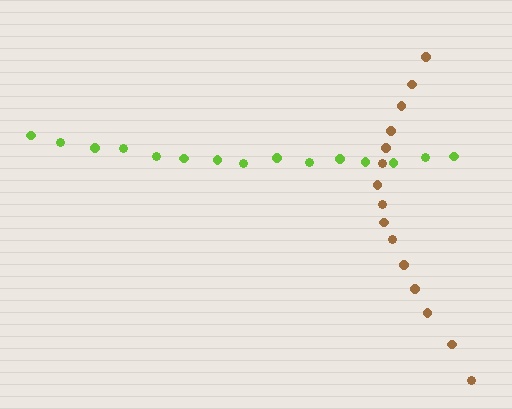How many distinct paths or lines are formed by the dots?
There are 2 distinct paths.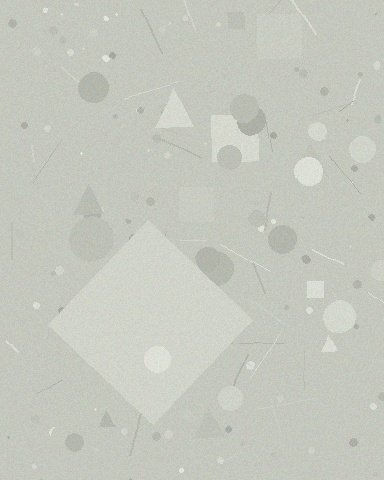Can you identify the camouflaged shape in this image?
The camouflaged shape is a diamond.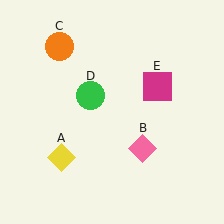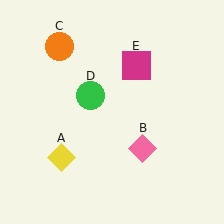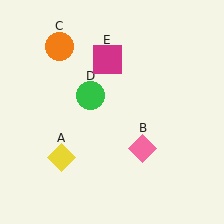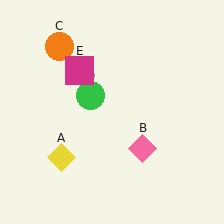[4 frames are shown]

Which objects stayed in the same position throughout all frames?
Yellow diamond (object A) and pink diamond (object B) and orange circle (object C) and green circle (object D) remained stationary.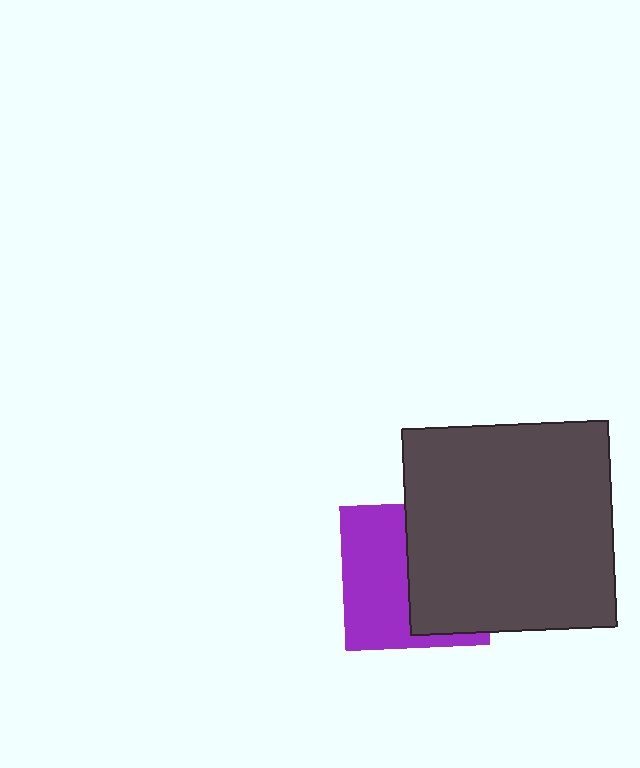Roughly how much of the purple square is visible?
About half of it is visible (roughly 50%).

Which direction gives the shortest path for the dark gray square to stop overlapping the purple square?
Moving right gives the shortest separation.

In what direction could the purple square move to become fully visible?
The purple square could move left. That would shift it out from behind the dark gray square entirely.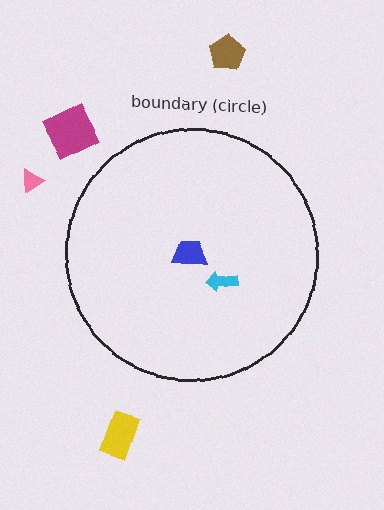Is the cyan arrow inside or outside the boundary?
Inside.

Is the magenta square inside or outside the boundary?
Outside.